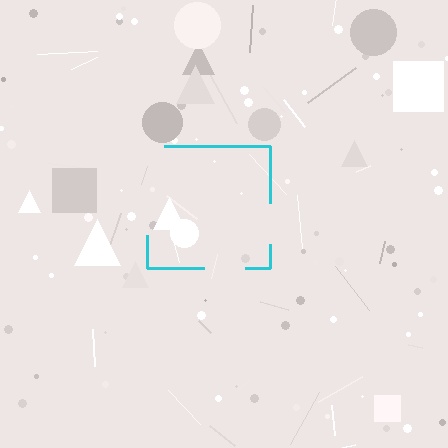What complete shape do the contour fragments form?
The contour fragments form a square.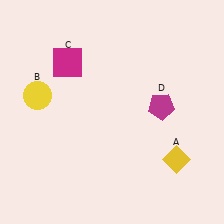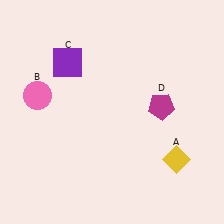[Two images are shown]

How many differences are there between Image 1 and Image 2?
There are 2 differences between the two images.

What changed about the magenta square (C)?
In Image 1, C is magenta. In Image 2, it changed to purple.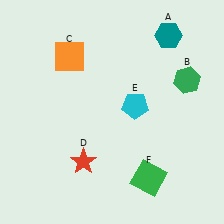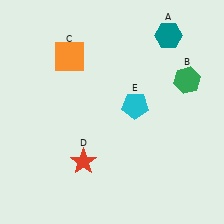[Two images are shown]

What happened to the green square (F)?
The green square (F) was removed in Image 2. It was in the bottom-right area of Image 1.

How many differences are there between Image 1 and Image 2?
There is 1 difference between the two images.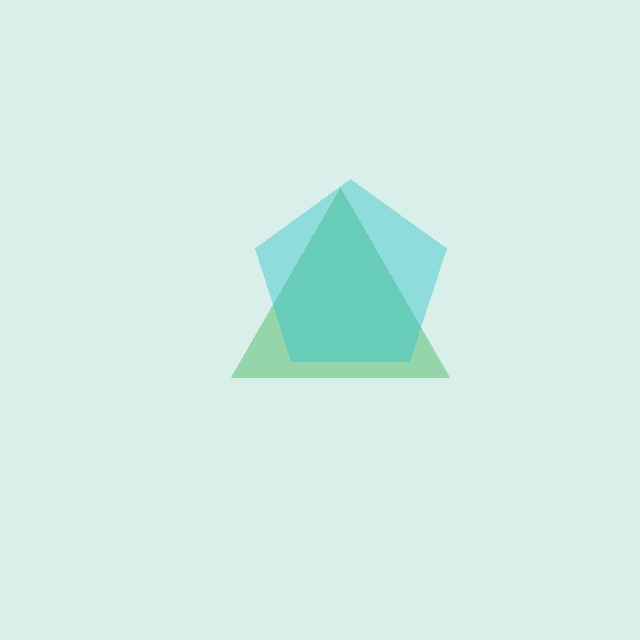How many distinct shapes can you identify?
There are 2 distinct shapes: a green triangle, a cyan pentagon.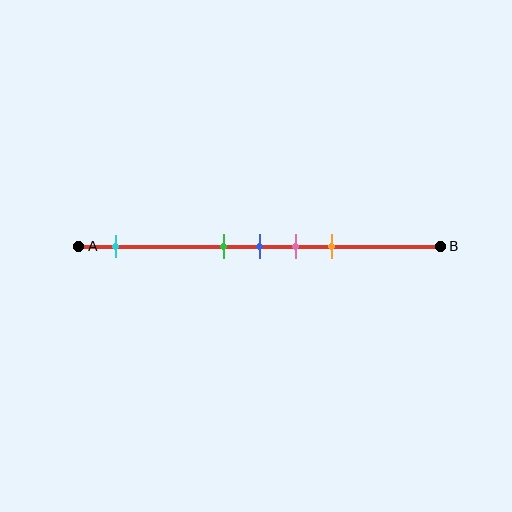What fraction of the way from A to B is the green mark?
The green mark is approximately 40% (0.4) of the way from A to B.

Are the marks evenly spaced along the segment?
No, the marks are not evenly spaced.